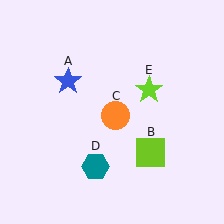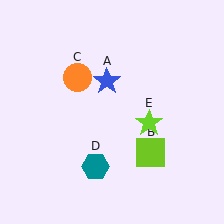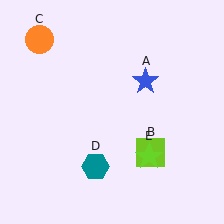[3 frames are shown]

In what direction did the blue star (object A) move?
The blue star (object A) moved right.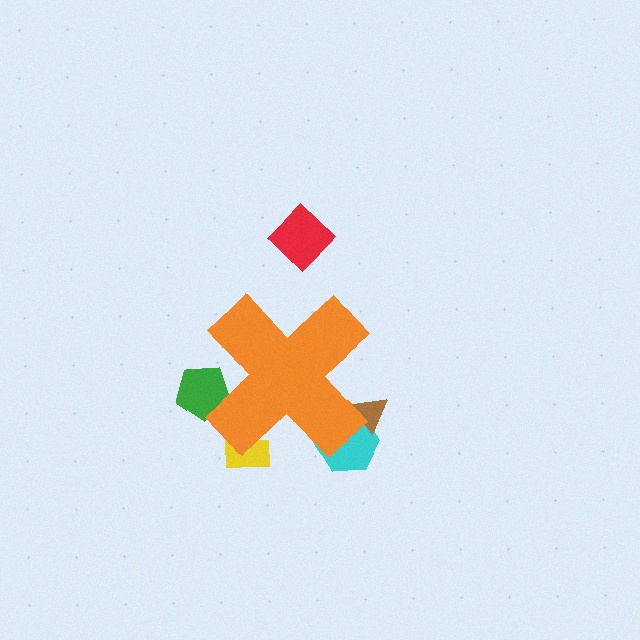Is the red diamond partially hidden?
No, the red diamond is fully visible.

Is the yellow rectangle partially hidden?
Yes, the yellow rectangle is partially hidden behind the orange cross.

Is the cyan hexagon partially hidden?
Yes, the cyan hexagon is partially hidden behind the orange cross.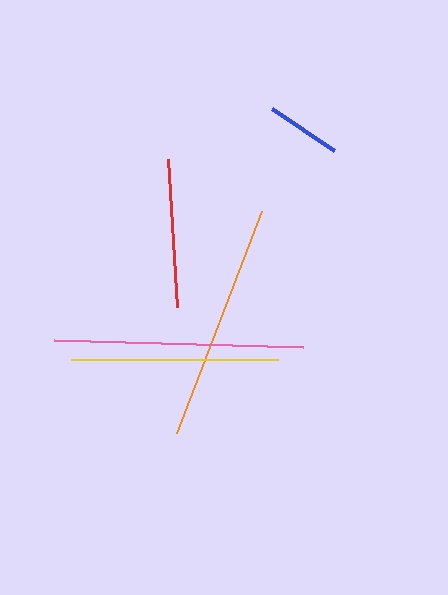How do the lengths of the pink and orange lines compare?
The pink and orange lines are approximately the same length.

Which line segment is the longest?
The pink line is the longest at approximately 248 pixels.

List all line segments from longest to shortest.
From longest to shortest: pink, orange, yellow, red, blue.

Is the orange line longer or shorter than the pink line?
The pink line is longer than the orange line.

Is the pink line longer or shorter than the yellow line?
The pink line is longer than the yellow line.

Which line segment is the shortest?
The blue line is the shortest at approximately 75 pixels.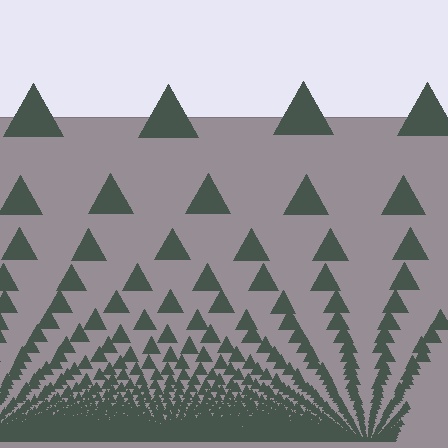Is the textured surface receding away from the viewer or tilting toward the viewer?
The surface appears to tilt toward the viewer. Texture elements get larger and sparser toward the top.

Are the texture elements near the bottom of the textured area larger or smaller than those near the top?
Smaller. The gradient is inverted — elements near the bottom are smaller and denser.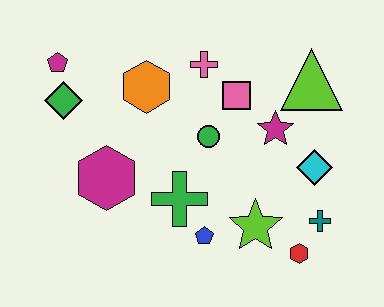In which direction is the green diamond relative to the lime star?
The green diamond is to the left of the lime star.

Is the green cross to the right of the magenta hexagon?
Yes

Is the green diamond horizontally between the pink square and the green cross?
No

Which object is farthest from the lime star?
The magenta pentagon is farthest from the lime star.